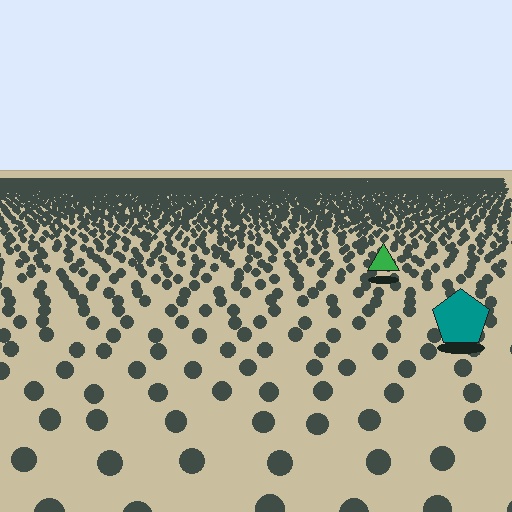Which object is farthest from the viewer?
The green triangle is farthest from the viewer. It appears smaller and the ground texture around it is denser.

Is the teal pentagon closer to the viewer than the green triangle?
Yes. The teal pentagon is closer — you can tell from the texture gradient: the ground texture is coarser near it.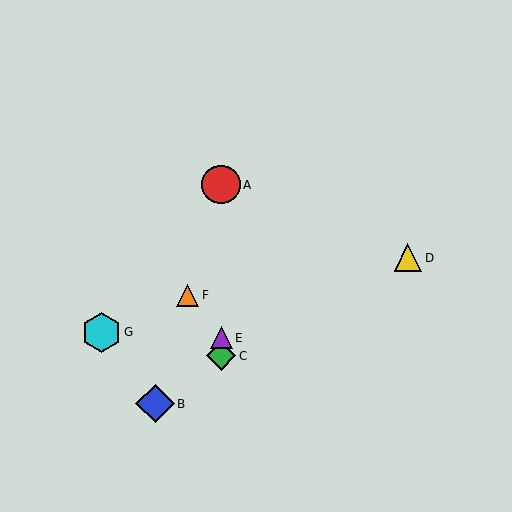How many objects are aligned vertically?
3 objects (A, C, E) are aligned vertically.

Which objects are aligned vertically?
Objects A, C, E are aligned vertically.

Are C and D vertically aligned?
No, C is at x≈221 and D is at x≈408.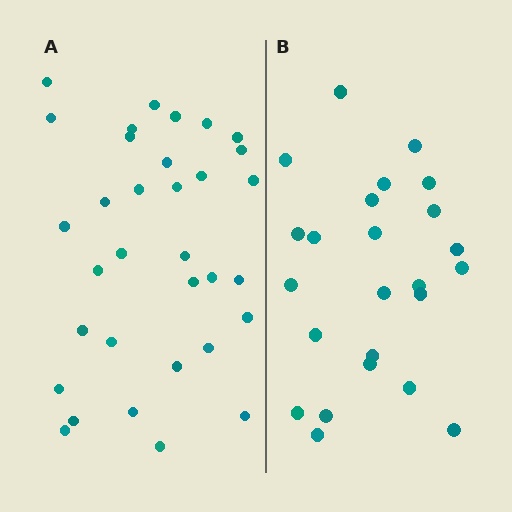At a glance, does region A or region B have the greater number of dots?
Region A (the left region) has more dots.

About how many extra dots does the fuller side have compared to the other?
Region A has roughly 8 or so more dots than region B.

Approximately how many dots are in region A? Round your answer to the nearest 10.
About 30 dots. (The exact count is 33, which rounds to 30.)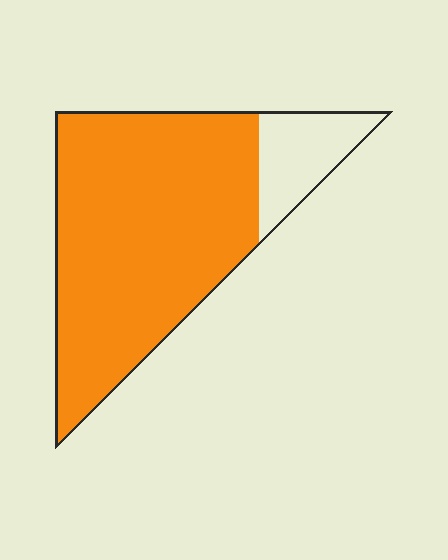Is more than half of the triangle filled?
Yes.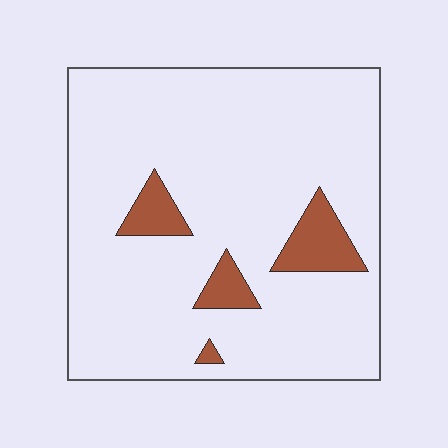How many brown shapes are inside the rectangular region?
4.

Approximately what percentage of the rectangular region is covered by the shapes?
Approximately 10%.